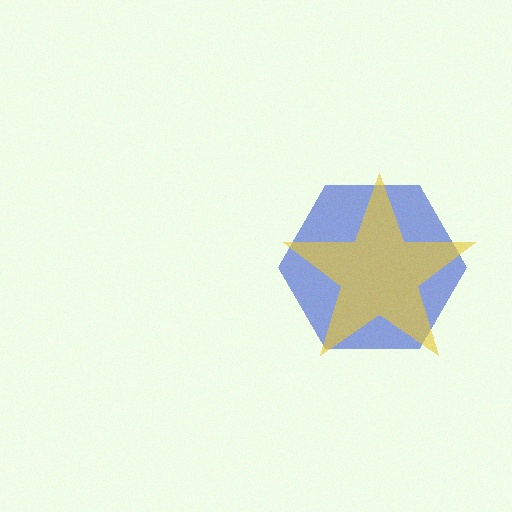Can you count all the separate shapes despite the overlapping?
Yes, there are 2 separate shapes.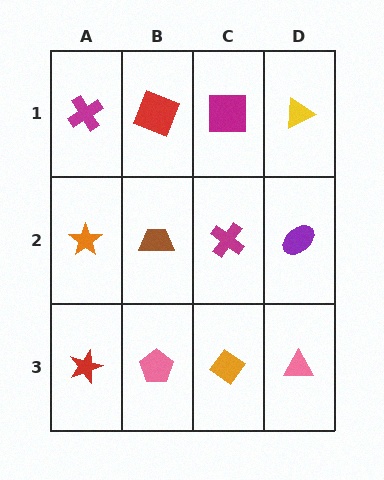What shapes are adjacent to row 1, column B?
A brown trapezoid (row 2, column B), a magenta cross (row 1, column A), a magenta square (row 1, column C).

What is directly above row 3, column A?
An orange star.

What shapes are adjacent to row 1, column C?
A magenta cross (row 2, column C), a red square (row 1, column B), a yellow triangle (row 1, column D).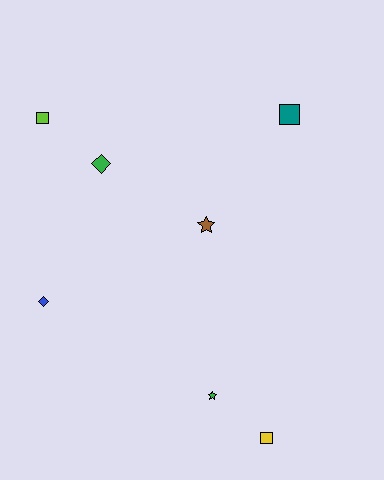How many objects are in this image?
There are 7 objects.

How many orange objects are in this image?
There are no orange objects.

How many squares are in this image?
There are 3 squares.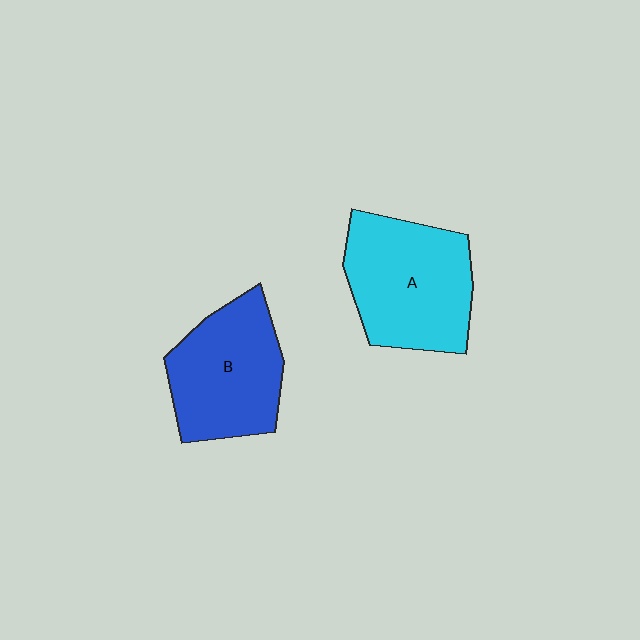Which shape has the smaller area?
Shape B (blue).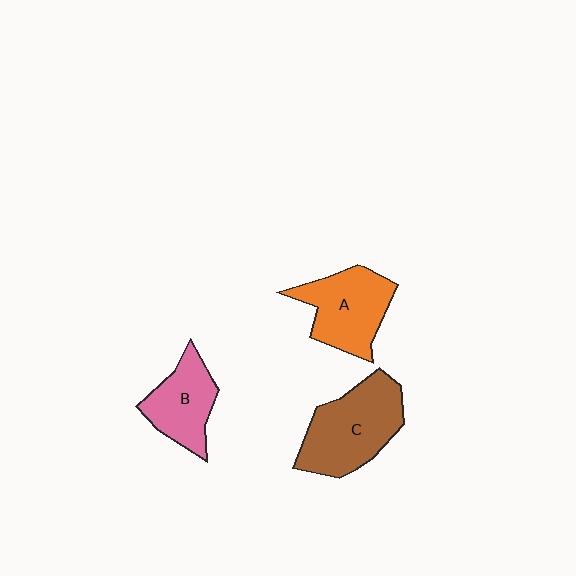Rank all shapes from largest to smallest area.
From largest to smallest: C (brown), A (orange), B (pink).